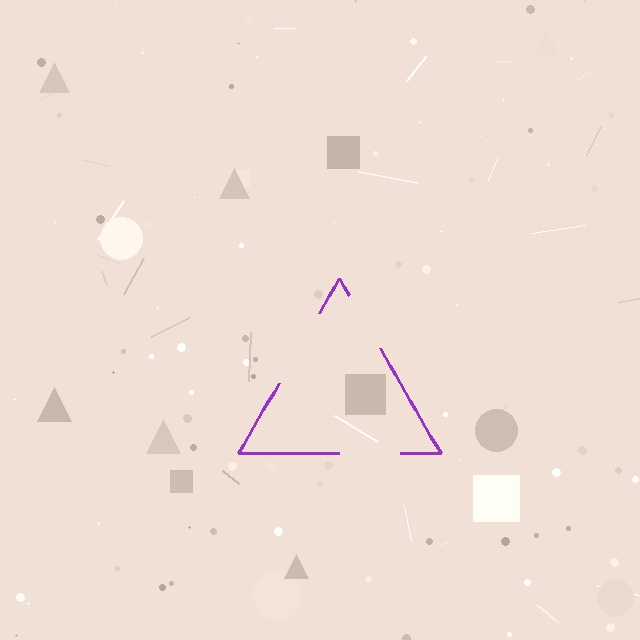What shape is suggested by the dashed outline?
The dashed outline suggests a triangle.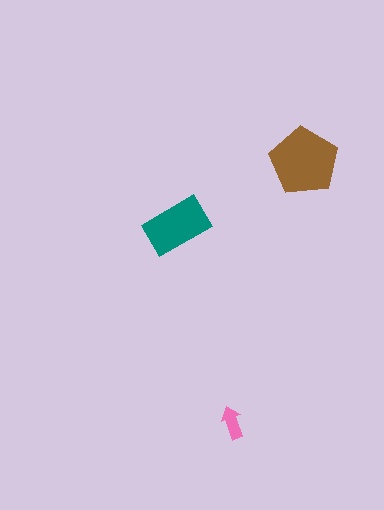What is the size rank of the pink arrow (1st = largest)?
3rd.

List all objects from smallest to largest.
The pink arrow, the teal rectangle, the brown pentagon.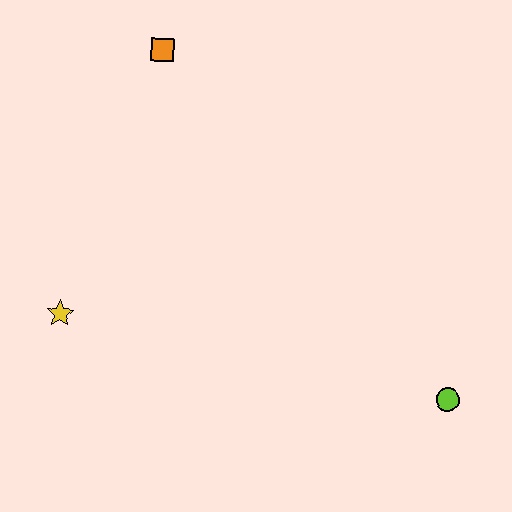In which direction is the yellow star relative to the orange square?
The yellow star is below the orange square.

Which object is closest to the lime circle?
The yellow star is closest to the lime circle.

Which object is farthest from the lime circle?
The orange square is farthest from the lime circle.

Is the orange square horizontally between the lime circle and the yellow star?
Yes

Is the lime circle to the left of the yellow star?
No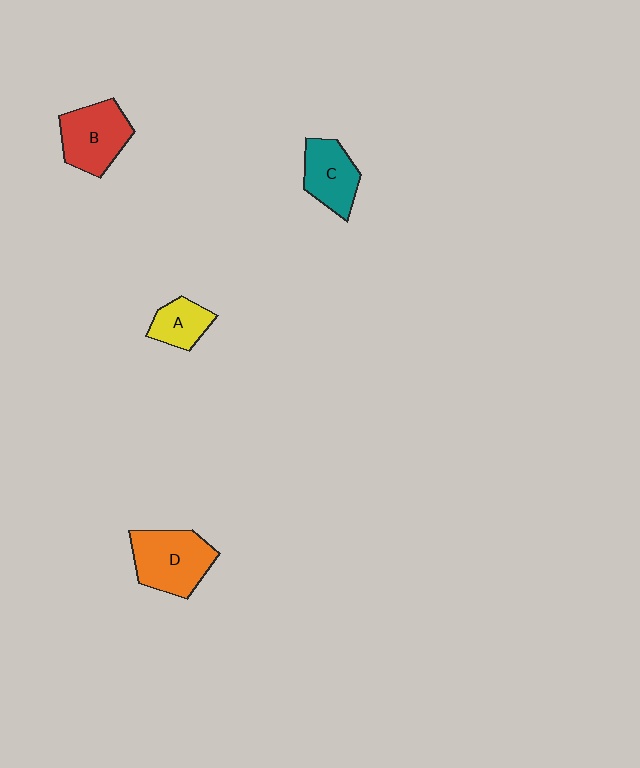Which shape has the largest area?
Shape D (orange).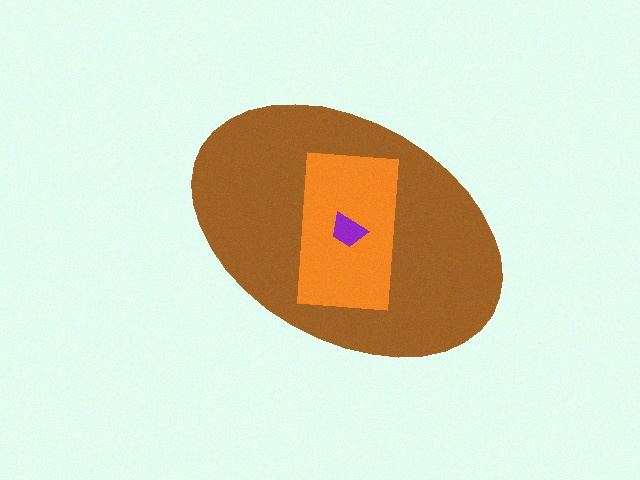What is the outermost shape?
The brown ellipse.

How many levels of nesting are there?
3.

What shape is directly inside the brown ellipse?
The orange rectangle.